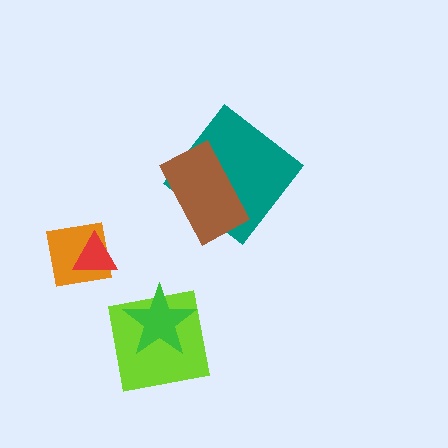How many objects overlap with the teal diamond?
1 object overlaps with the teal diamond.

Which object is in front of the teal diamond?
The brown rectangle is in front of the teal diamond.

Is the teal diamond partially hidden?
Yes, it is partially covered by another shape.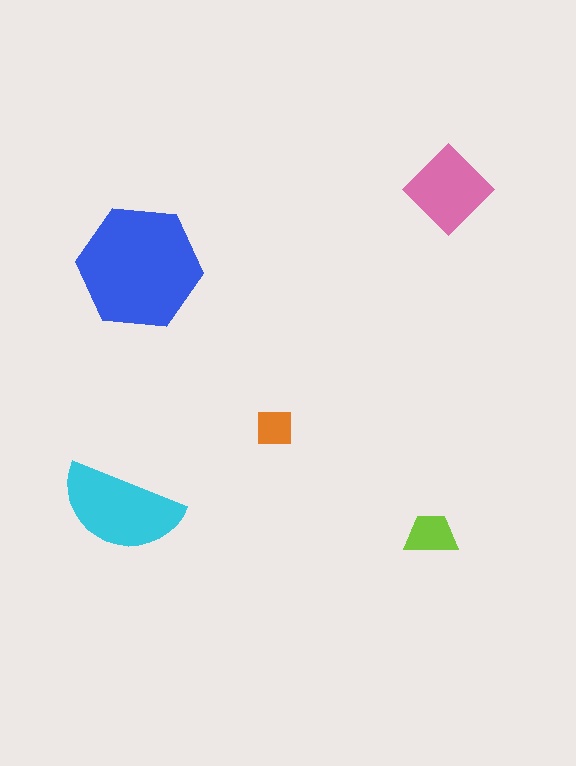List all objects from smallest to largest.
The orange square, the lime trapezoid, the pink diamond, the cyan semicircle, the blue hexagon.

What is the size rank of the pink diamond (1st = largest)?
3rd.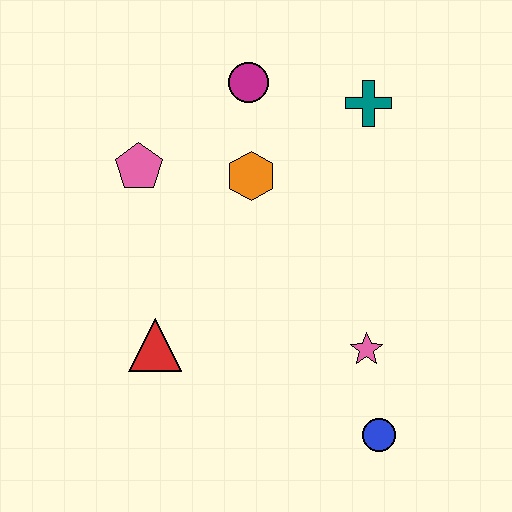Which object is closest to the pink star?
The blue circle is closest to the pink star.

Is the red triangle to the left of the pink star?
Yes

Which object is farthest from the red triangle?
The teal cross is farthest from the red triangle.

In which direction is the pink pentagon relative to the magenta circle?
The pink pentagon is to the left of the magenta circle.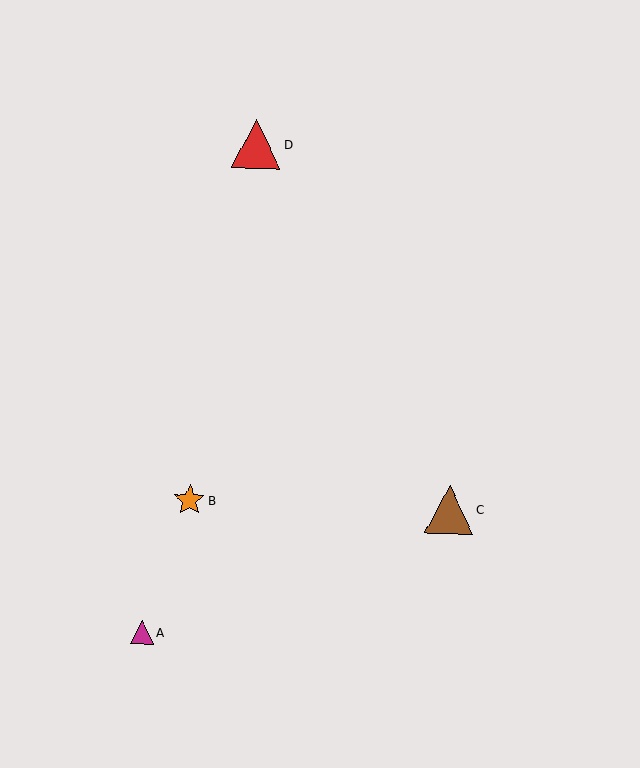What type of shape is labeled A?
Shape A is a magenta triangle.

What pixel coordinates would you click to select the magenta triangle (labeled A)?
Click at (142, 632) to select the magenta triangle A.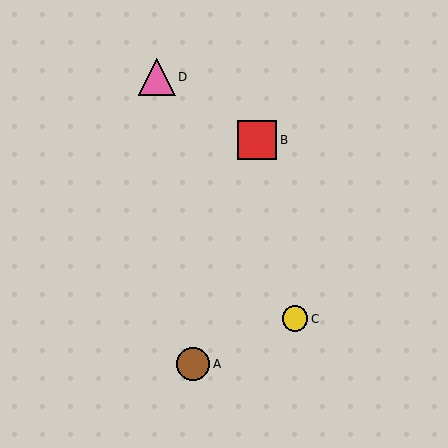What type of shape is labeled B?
Shape B is a red square.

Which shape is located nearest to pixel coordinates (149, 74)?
The pink triangle (labeled D) at (157, 77) is nearest to that location.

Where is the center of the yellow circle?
The center of the yellow circle is at (295, 319).